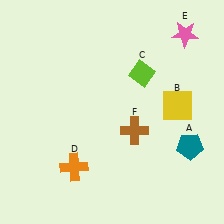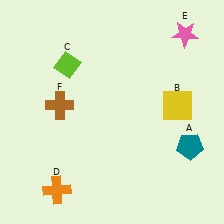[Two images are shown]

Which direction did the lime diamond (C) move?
The lime diamond (C) moved left.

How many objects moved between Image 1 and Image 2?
3 objects moved between the two images.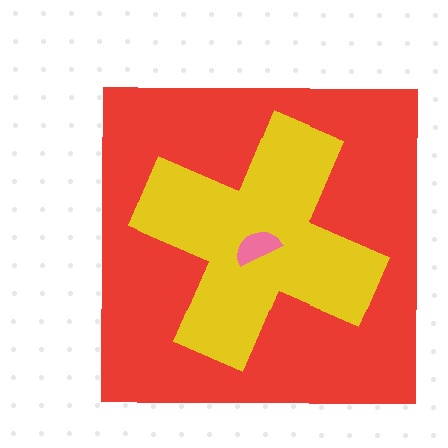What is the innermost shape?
The pink semicircle.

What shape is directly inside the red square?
The yellow cross.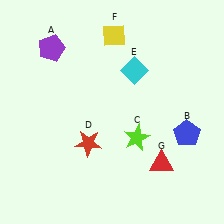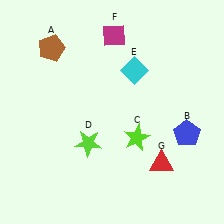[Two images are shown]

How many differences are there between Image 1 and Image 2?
There are 3 differences between the two images.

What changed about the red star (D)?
In Image 1, D is red. In Image 2, it changed to lime.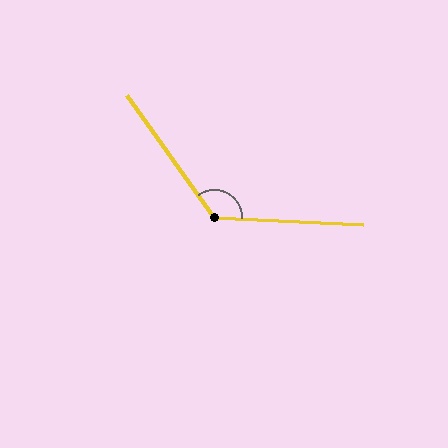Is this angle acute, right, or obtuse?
It is obtuse.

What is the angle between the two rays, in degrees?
Approximately 128 degrees.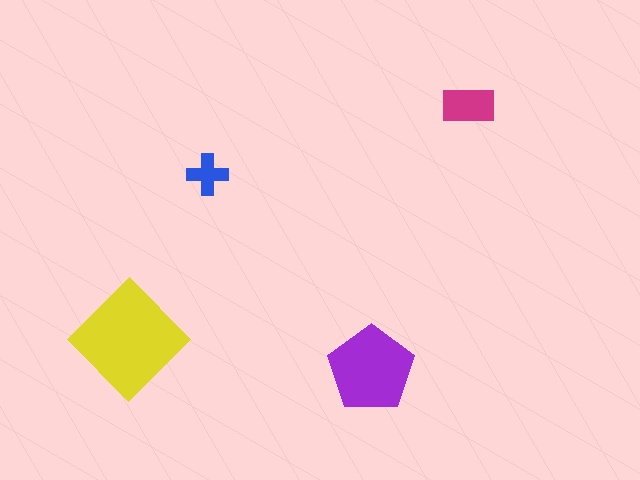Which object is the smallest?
The blue cross.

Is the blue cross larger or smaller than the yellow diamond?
Smaller.